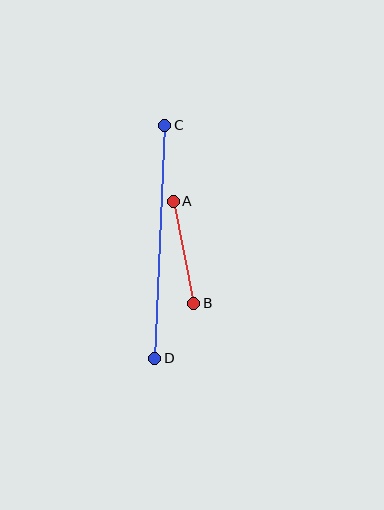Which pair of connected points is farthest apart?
Points C and D are farthest apart.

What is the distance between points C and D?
The distance is approximately 233 pixels.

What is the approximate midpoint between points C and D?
The midpoint is at approximately (160, 242) pixels.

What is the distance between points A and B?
The distance is approximately 104 pixels.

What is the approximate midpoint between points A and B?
The midpoint is at approximately (184, 252) pixels.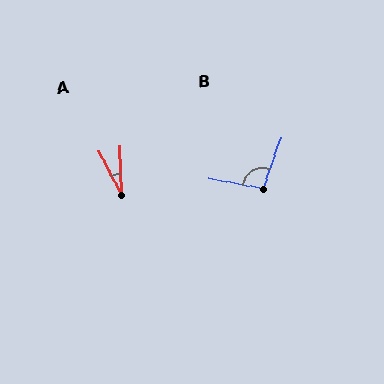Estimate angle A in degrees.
Approximately 24 degrees.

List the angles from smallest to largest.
A (24°), B (98°).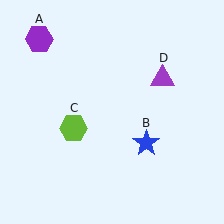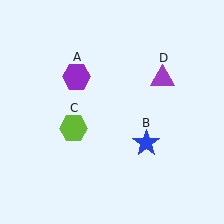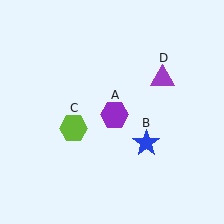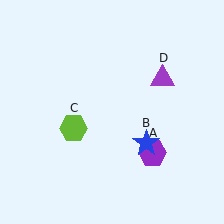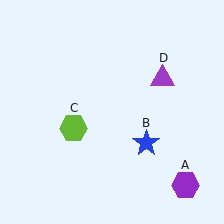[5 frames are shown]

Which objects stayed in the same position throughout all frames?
Blue star (object B) and lime hexagon (object C) and purple triangle (object D) remained stationary.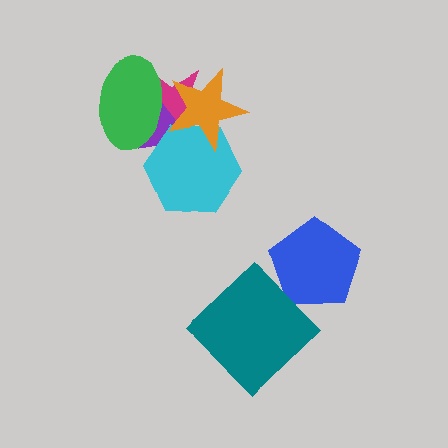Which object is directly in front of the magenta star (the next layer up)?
The purple triangle is directly in front of the magenta star.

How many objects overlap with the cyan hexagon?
3 objects overlap with the cyan hexagon.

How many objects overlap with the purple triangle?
4 objects overlap with the purple triangle.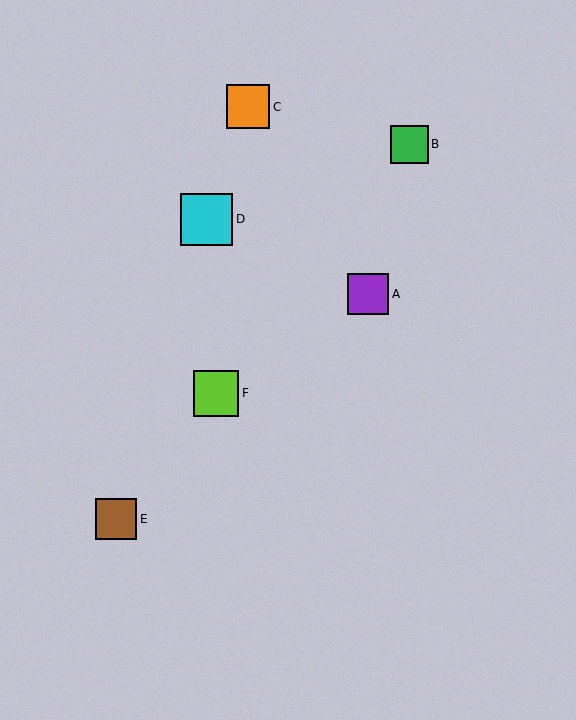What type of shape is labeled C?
Shape C is an orange square.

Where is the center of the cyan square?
The center of the cyan square is at (207, 219).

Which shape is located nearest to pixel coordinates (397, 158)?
The green square (labeled B) at (409, 144) is nearest to that location.